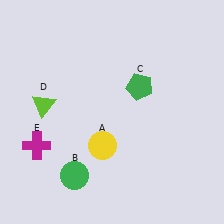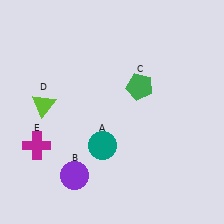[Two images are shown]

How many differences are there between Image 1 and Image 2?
There are 2 differences between the two images.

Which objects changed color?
A changed from yellow to teal. B changed from green to purple.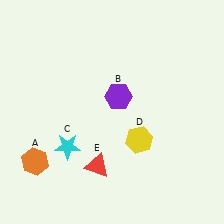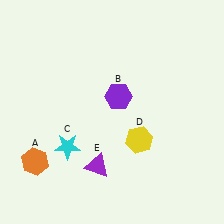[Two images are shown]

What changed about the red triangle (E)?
In Image 1, E is red. In Image 2, it changed to purple.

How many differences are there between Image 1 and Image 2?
There is 1 difference between the two images.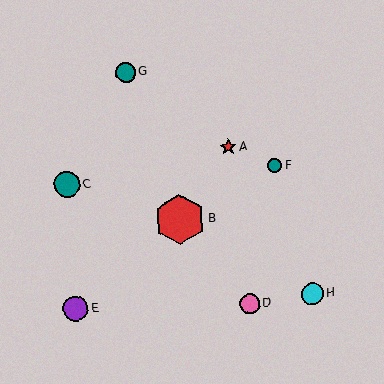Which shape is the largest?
The red hexagon (labeled B) is the largest.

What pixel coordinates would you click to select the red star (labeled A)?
Click at (228, 147) to select the red star A.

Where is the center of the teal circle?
The center of the teal circle is at (125, 72).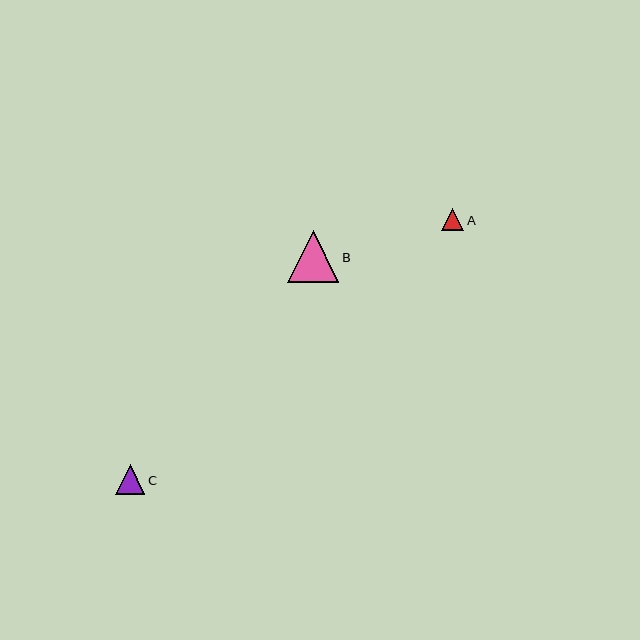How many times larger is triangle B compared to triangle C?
Triangle B is approximately 1.7 times the size of triangle C.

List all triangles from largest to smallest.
From largest to smallest: B, C, A.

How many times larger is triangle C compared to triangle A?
Triangle C is approximately 1.4 times the size of triangle A.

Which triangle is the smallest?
Triangle A is the smallest with a size of approximately 22 pixels.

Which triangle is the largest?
Triangle B is the largest with a size of approximately 51 pixels.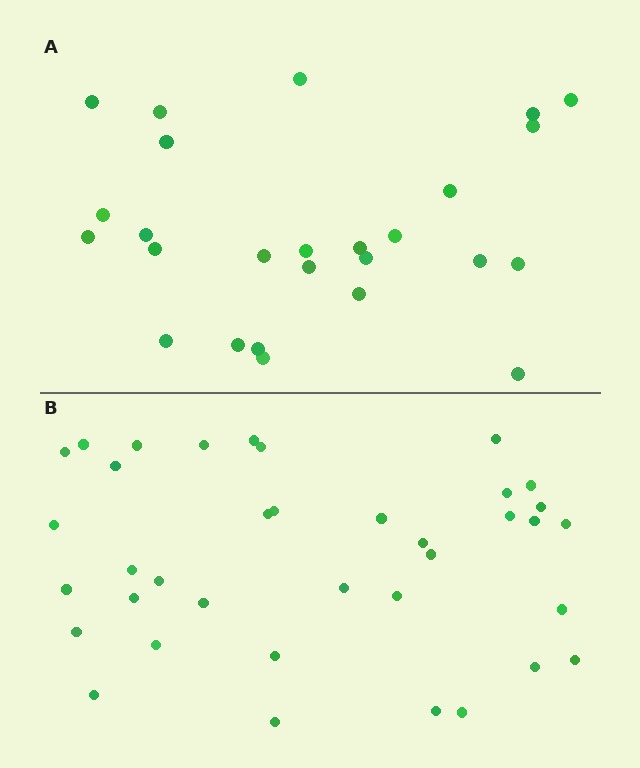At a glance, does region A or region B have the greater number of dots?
Region B (the bottom region) has more dots.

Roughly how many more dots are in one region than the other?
Region B has roughly 12 or so more dots than region A.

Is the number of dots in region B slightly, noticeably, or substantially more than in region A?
Region B has noticeably more, but not dramatically so. The ratio is roughly 1.4 to 1.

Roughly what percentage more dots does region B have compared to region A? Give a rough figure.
About 40% more.